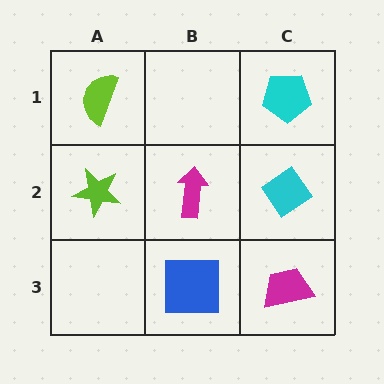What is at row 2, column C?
A cyan diamond.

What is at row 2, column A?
A lime star.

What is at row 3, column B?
A blue square.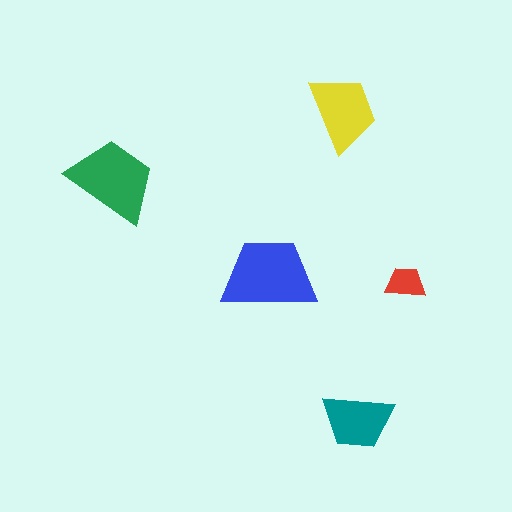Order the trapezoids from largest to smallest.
the blue one, the green one, the yellow one, the teal one, the red one.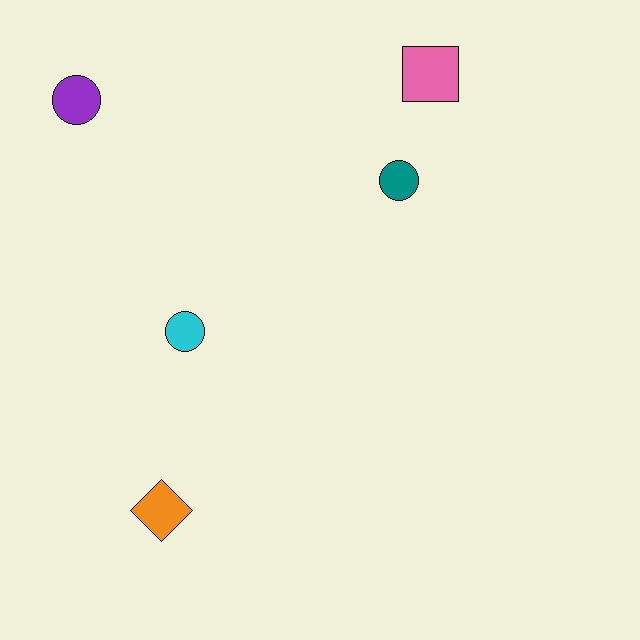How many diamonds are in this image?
There is 1 diamond.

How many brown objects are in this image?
There are no brown objects.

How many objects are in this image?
There are 5 objects.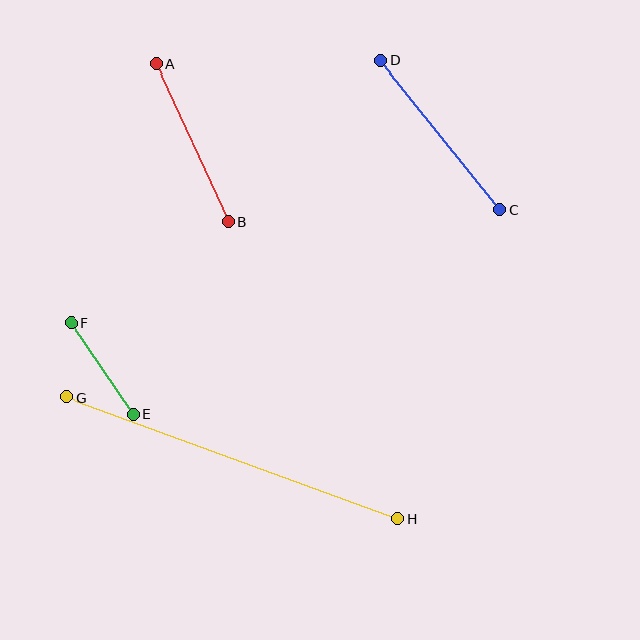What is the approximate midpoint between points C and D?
The midpoint is at approximately (440, 135) pixels.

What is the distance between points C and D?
The distance is approximately 192 pixels.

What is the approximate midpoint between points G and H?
The midpoint is at approximately (232, 458) pixels.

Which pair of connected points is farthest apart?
Points G and H are farthest apart.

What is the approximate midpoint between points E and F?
The midpoint is at approximately (102, 368) pixels.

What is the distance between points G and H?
The distance is approximately 353 pixels.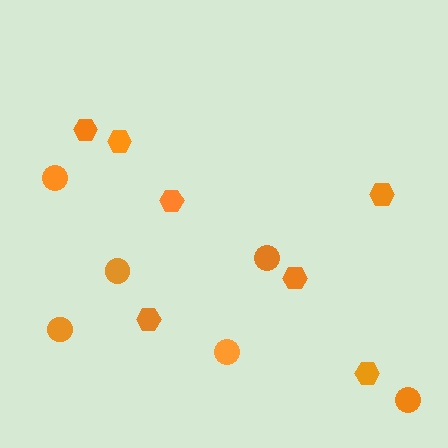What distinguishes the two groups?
There are 2 groups: one group of circles (6) and one group of hexagons (7).